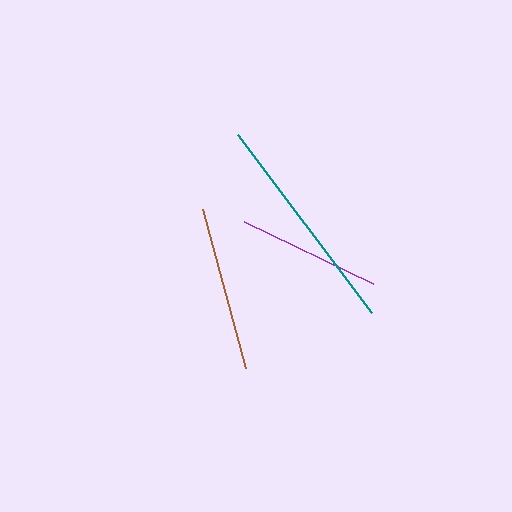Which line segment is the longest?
The teal line is the longest at approximately 223 pixels.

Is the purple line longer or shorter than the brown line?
The brown line is longer than the purple line.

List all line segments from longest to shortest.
From longest to shortest: teal, brown, purple.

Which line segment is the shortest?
The purple line is the shortest at approximately 143 pixels.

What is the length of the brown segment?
The brown segment is approximately 165 pixels long.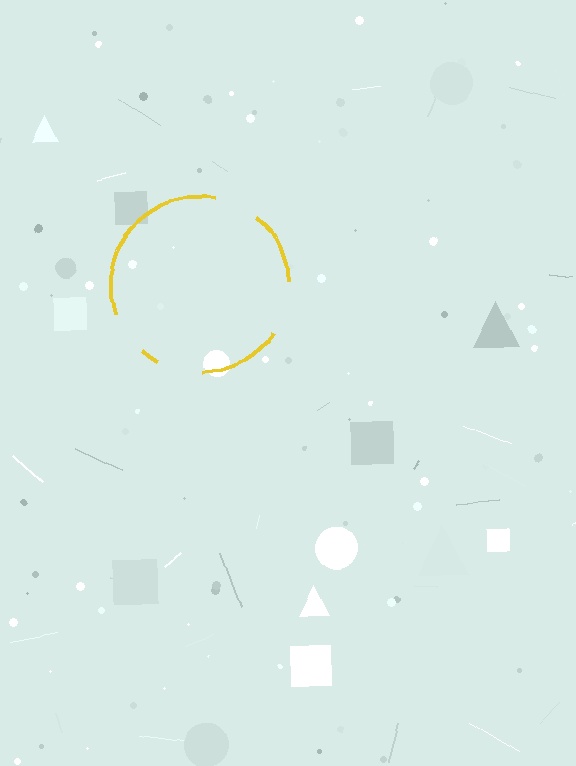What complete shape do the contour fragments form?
The contour fragments form a circle.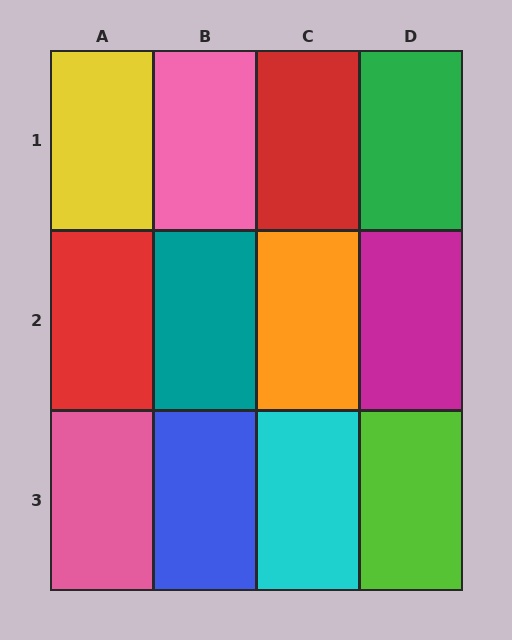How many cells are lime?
1 cell is lime.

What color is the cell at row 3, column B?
Blue.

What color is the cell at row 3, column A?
Pink.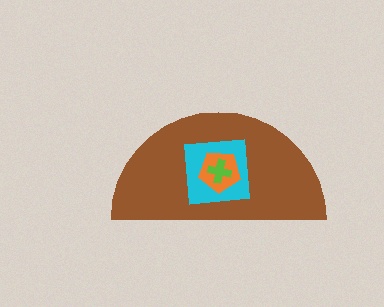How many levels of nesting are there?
4.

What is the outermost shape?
The brown semicircle.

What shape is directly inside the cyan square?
The orange pentagon.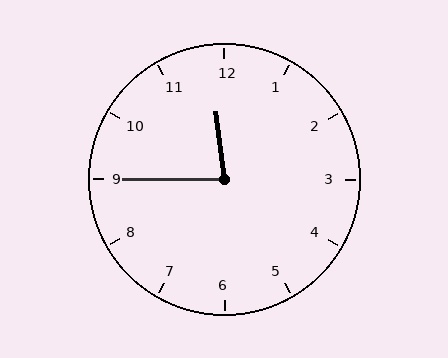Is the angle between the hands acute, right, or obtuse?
It is acute.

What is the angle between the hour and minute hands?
Approximately 82 degrees.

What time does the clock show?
11:45.